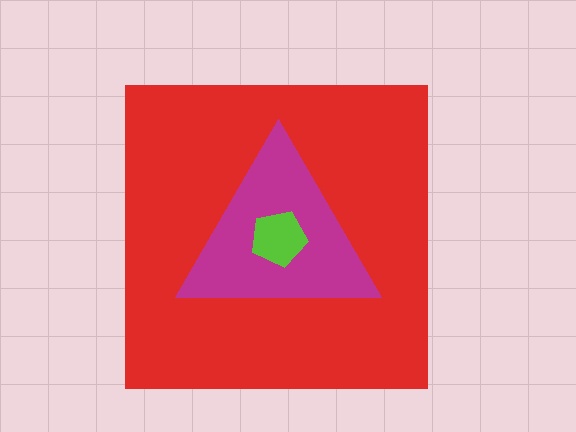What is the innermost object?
The lime pentagon.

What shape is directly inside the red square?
The magenta triangle.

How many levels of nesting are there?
3.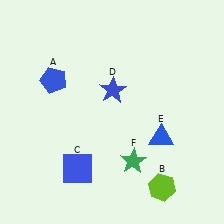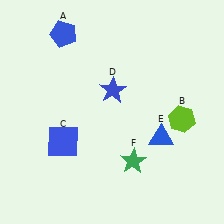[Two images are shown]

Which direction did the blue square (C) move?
The blue square (C) moved up.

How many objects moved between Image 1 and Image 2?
3 objects moved between the two images.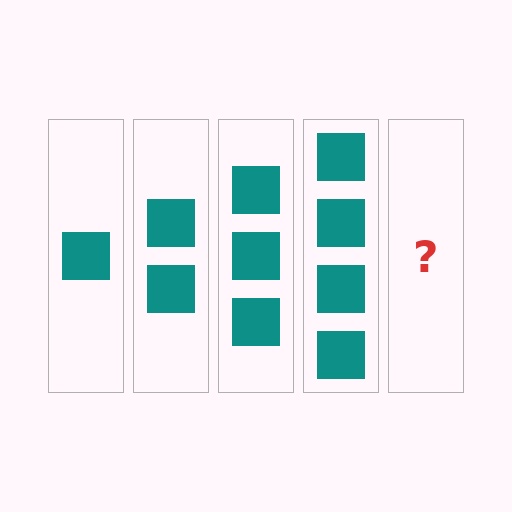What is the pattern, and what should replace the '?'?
The pattern is that each step adds one more square. The '?' should be 5 squares.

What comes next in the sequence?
The next element should be 5 squares.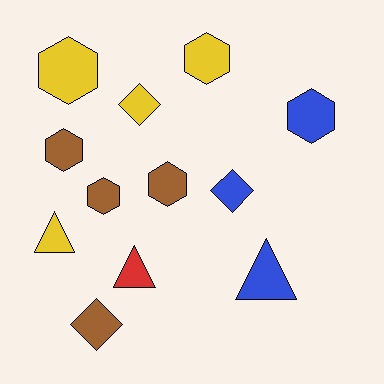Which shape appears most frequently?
Hexagon, with 6 objects.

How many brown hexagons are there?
There are 3 brown hexagons.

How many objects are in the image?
There are 12 objects.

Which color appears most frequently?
Brown, with 4 objects.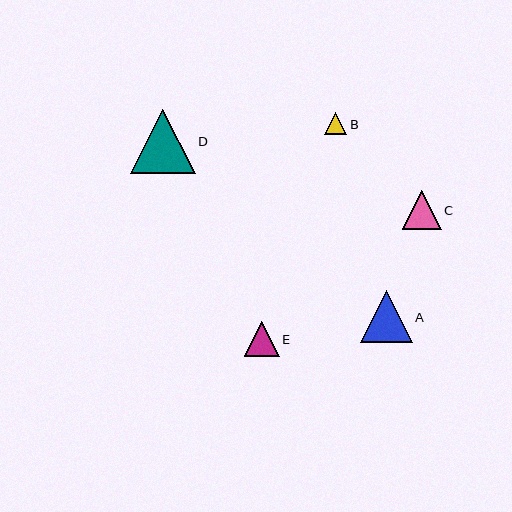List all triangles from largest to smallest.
From largest to smallest: D, A, C, E, B.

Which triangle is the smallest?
Triangle B is the smallest with a size of approximately 22 pixels.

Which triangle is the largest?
Triangle D is the largest with a size of approximately 64 pixels.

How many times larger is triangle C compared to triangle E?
Triangle C is approximately 1.1 times the size of triangle E.